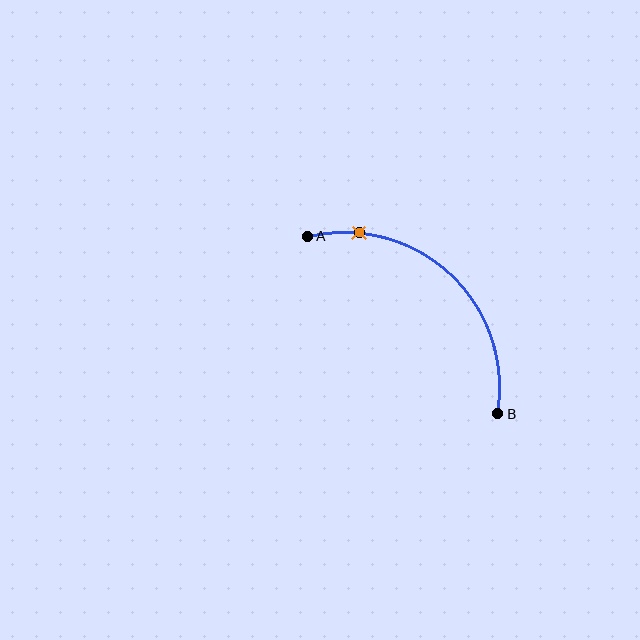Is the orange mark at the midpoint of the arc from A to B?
No. The orange mark lies on the arc but is closer to endpoint A. The arc midpoint would be at the point on the curve equidistant along the arc from both A and B.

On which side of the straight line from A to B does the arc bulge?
The arc bulges above and to the right of the straight line connecting A and B.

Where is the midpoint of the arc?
The arc midpoint is the point on the curve farthest from the straight line joining A and B. It sits above and to the right of that line.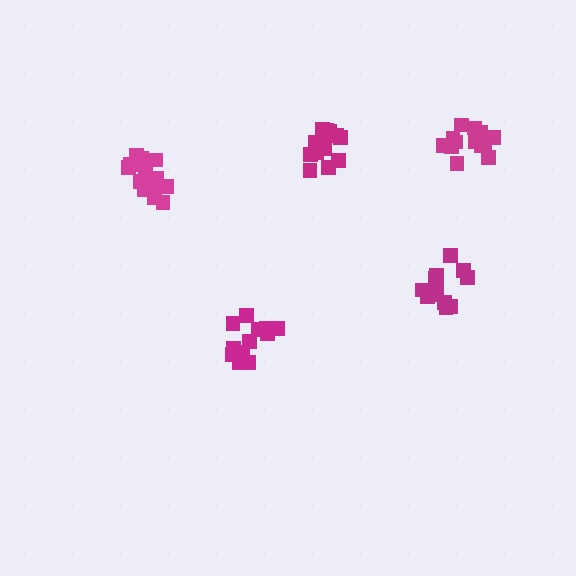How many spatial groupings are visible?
There are 5 spatial groupings.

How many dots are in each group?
Group 1: 14 dots, Group 2: 14 dots, Group 3: 14 dots, Group 4: 17 dots, Group 5: 16 dots (75 total).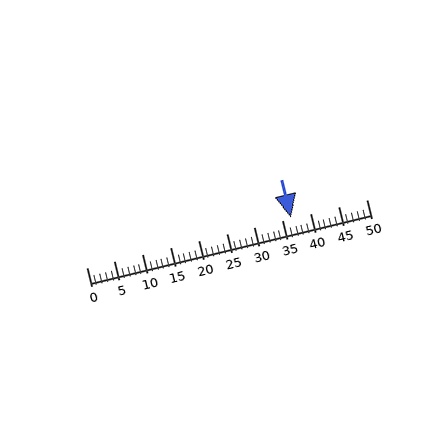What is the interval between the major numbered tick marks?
The major tick marks are spaced 5 units apart.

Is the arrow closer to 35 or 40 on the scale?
The arrow is closer to 35.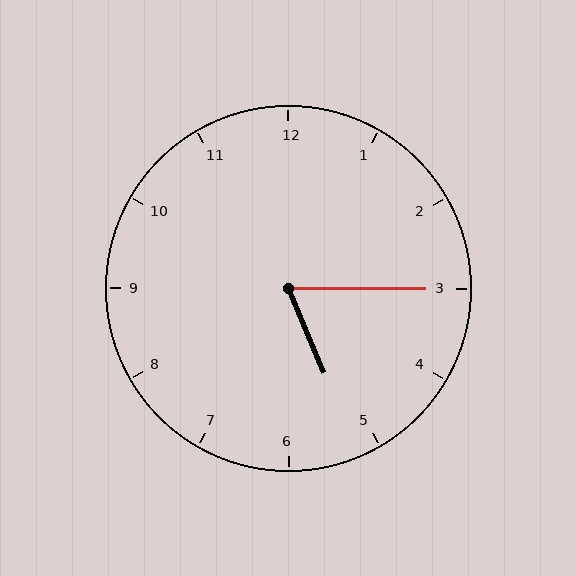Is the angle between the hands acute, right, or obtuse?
It is acute.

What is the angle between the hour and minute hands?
Approximately 68 degrees.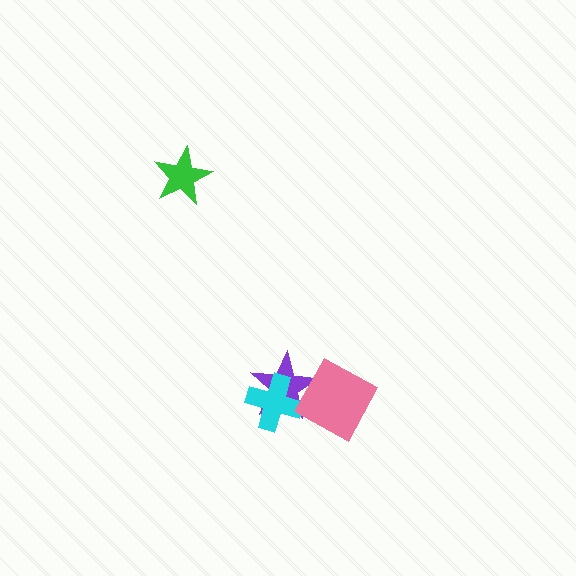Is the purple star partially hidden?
Yes, it is partially covered by another shape.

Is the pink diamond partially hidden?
No, no other shape covers it.